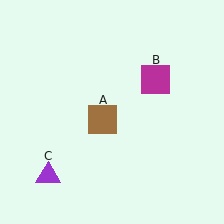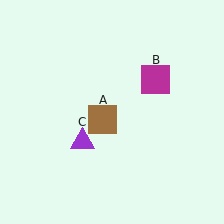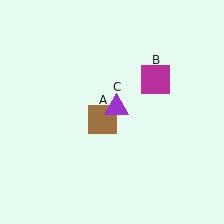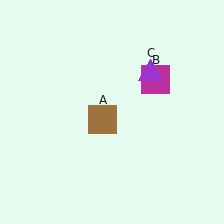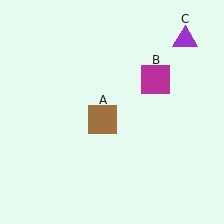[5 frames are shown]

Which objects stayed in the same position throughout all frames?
Brown square (object A) and magenta square (object B) remained stationary.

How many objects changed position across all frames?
1 object changed position: purple triangle (object C).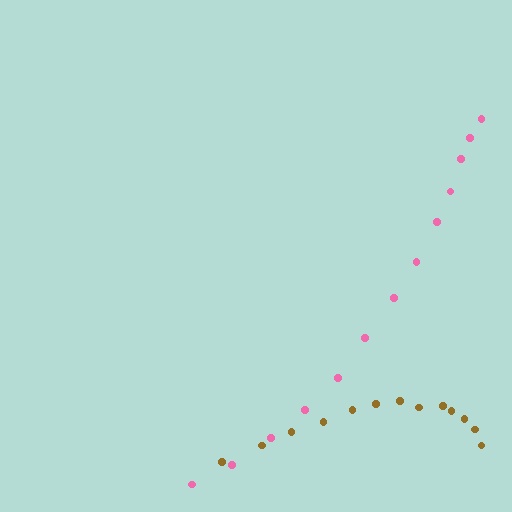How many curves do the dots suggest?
There are 2 distinct paths.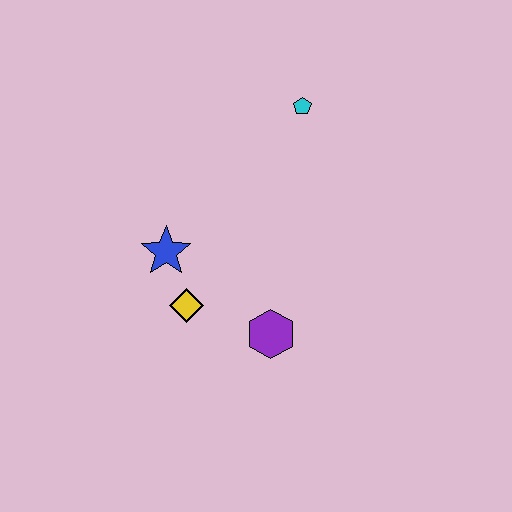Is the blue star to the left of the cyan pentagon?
Yes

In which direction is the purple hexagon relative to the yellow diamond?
The purple hexagon is to the right of the yellow diamond.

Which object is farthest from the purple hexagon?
The cyan pentagon is farthest from the purple hexagon.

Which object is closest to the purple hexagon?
The yellow diamond is closest to the purple hexagon.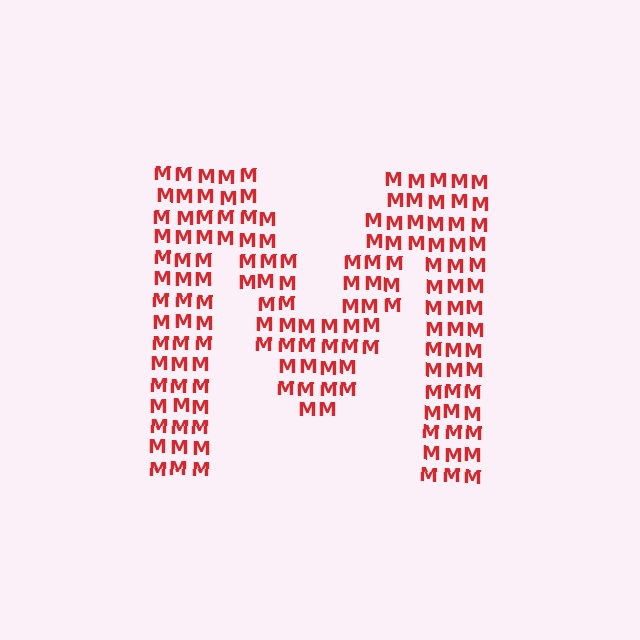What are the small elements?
The small elements are letter M's.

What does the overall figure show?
The overall figure shows the letter M.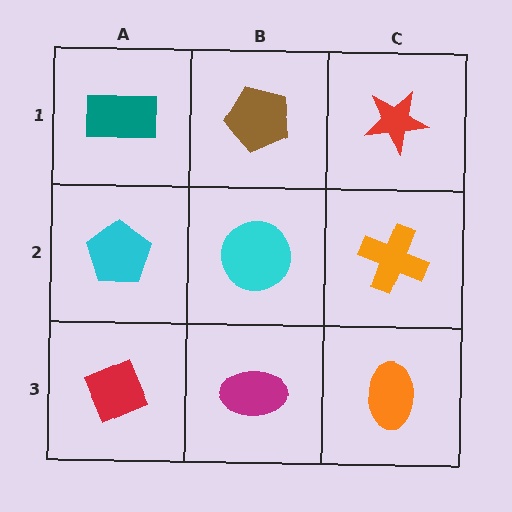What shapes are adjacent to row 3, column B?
A cyan circle (row 2, column B), a red diamond (row 3, column A), an orange ellipse (row 3, column C).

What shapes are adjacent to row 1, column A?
A cyan pentagon (row 2, column A), a brown pentagon (row 1, column B).